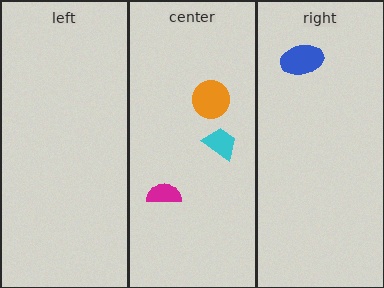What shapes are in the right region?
The blue ellipse.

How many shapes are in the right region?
1.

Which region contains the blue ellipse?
The right region.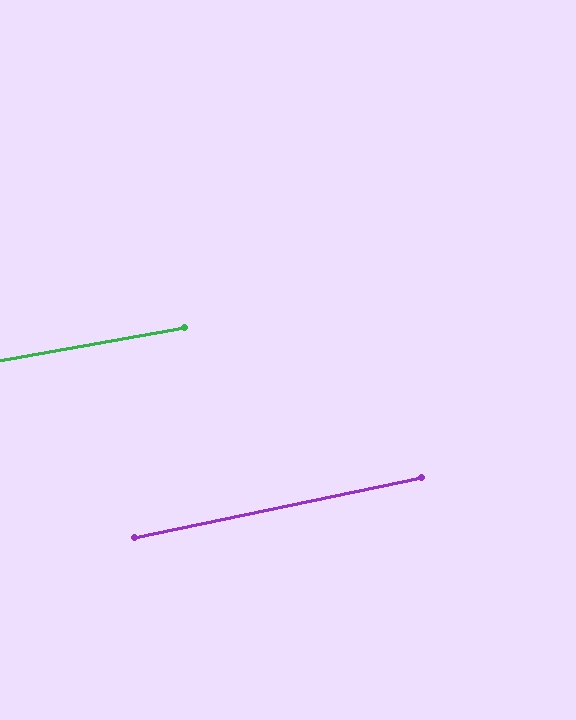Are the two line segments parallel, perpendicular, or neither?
Parallel — their directions differ by only 1.4°.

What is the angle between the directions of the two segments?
Approximately 1 degree.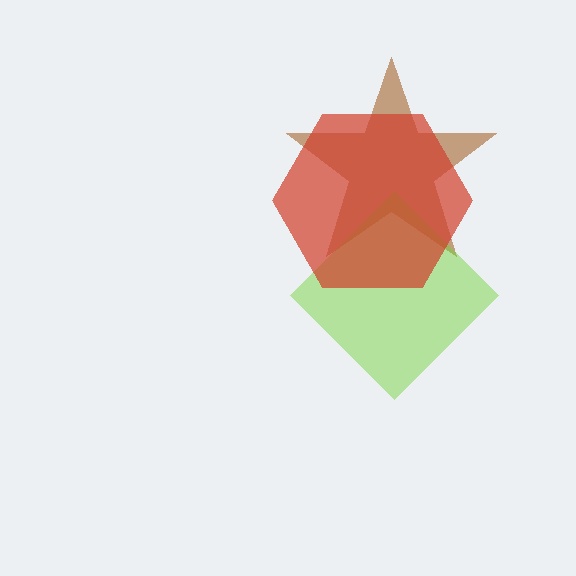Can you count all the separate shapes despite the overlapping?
Yes, there are 3 separate shapes.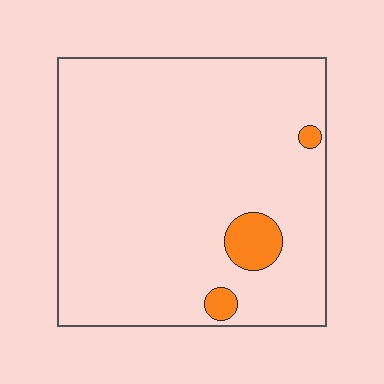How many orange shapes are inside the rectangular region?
3.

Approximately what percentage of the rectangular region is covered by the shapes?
Approximately 5%.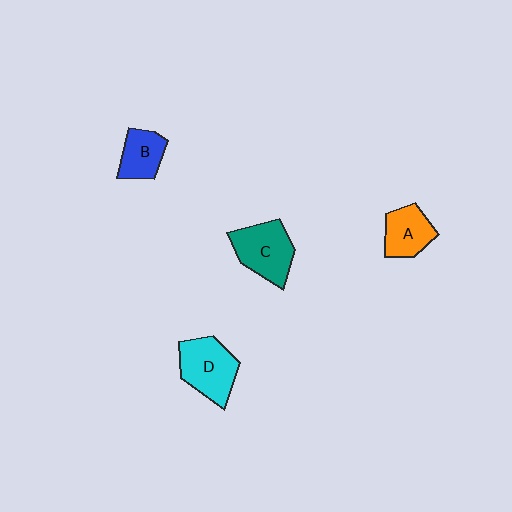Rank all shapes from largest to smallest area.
From largest to smallest: D (cyan), C (teal), A (orange), B (blue).